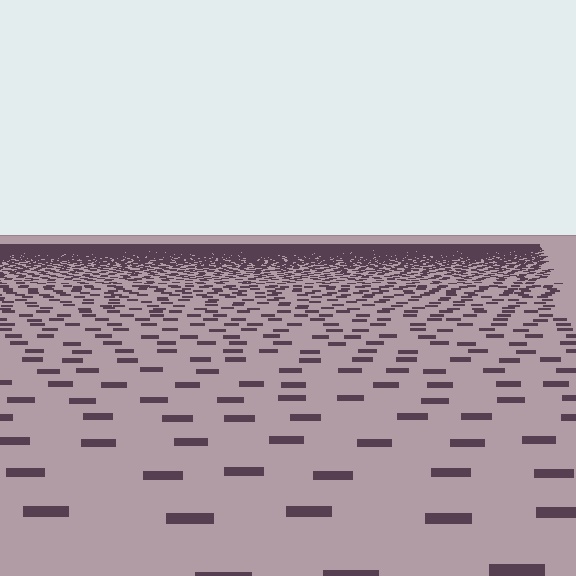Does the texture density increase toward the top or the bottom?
Density increases toward the top.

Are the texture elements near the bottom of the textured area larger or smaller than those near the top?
Larger. Near the bottom, elements are closer to the viewer and appear at a bigger on-screen size.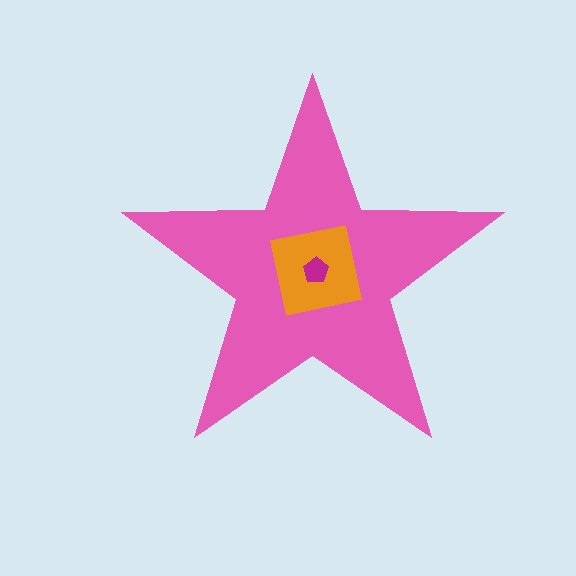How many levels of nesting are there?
3.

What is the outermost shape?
The pink star.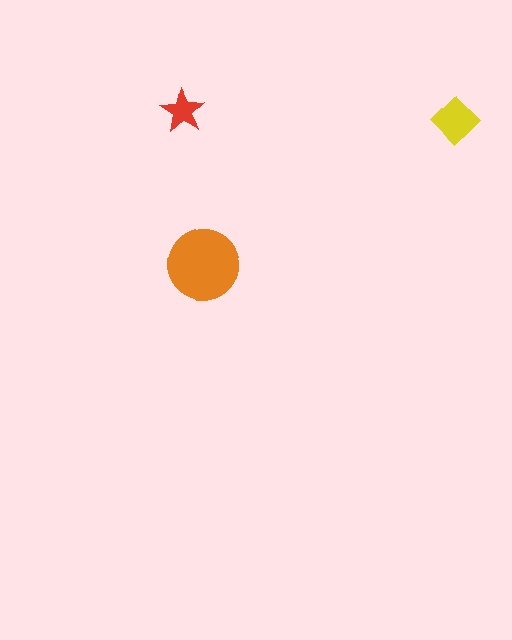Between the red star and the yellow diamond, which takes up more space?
The yellow diamond.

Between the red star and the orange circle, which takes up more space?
The orange circle.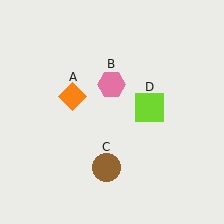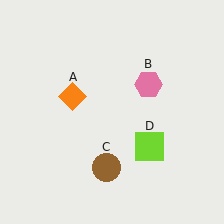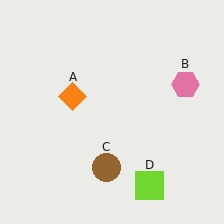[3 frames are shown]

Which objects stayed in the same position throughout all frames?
Orange diamond (object A) and brown circle (object C) remained stationary.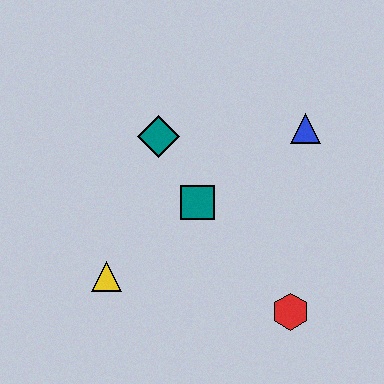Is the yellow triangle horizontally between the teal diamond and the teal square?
No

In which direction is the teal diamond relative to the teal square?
The teal diamond is above the teal square.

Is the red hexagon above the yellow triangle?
No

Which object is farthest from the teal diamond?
The red hexagon is farthest from the teal diamond.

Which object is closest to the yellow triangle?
The teal square is closest to the yellow triangle.